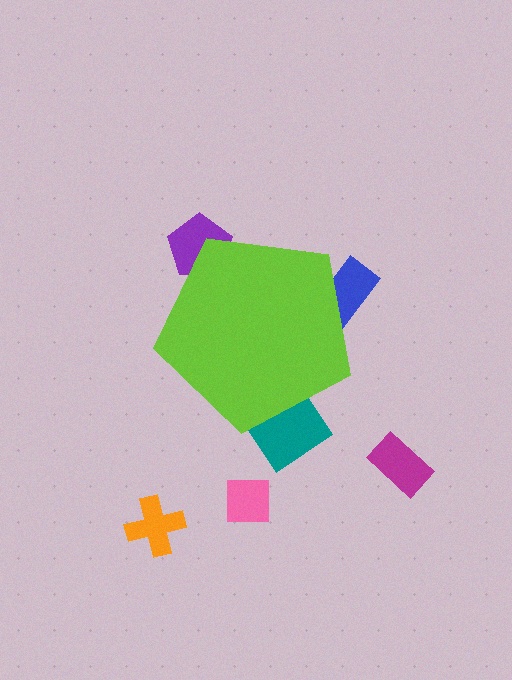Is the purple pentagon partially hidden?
Yes, the purple pentagon is partially hidden behind the lime pentagon.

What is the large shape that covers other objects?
A lime pentagon.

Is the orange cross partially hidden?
No, the orange cross is fully visible.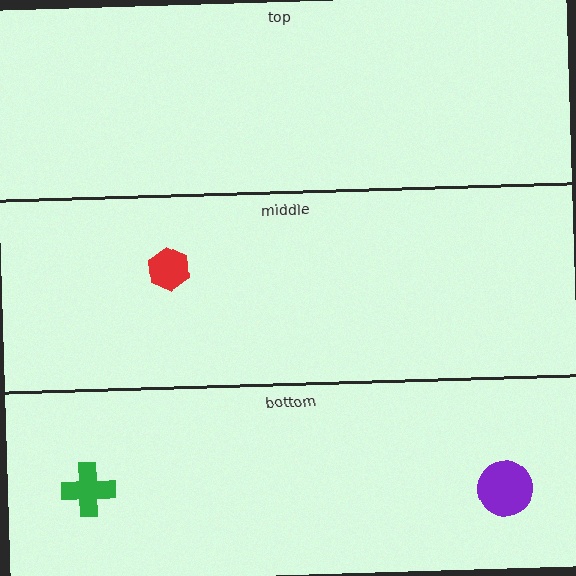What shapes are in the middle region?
The red hexagon.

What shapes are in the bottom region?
The purple circle, the green cross.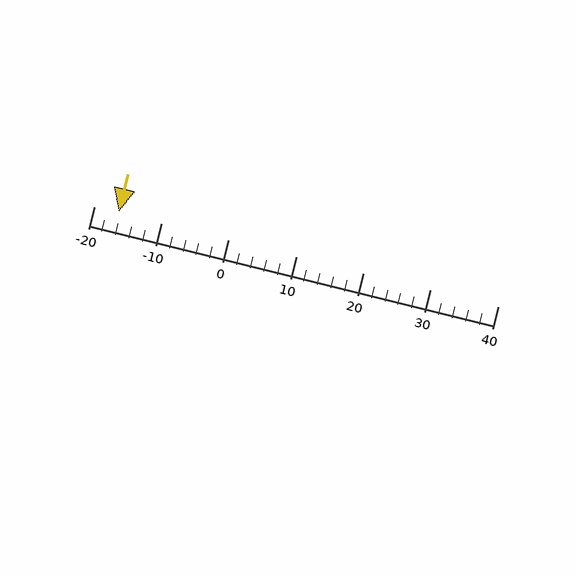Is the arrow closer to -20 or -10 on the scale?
The arrow is closer to -20.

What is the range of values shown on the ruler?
The ruler shows values from -20 to 40.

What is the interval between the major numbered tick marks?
The major tick marks are spaced 10 units apart.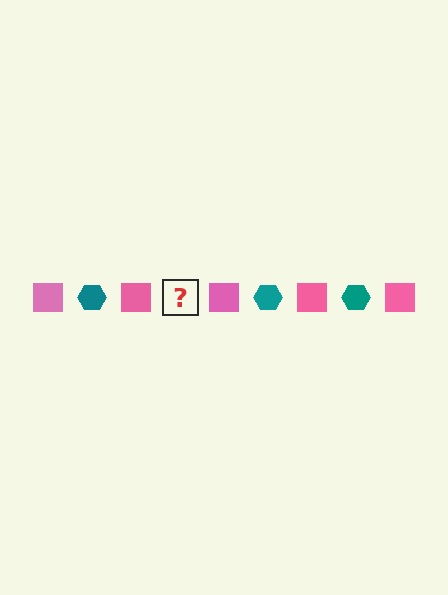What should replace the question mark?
The question mark should be replaced with a teal hexagon.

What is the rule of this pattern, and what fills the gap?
The rule is that the pattern alternates between pink square and teal hexagon. The gap should be filled with a teal hexagon.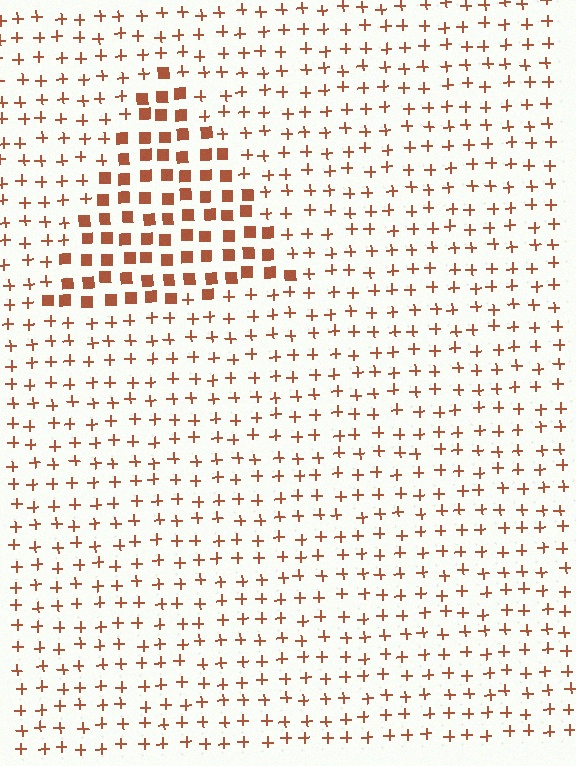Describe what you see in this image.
The image is filled with small brown elements arranged in a uniform grid. A triangle-shaped region contains squares, while the surrounding area contains plus signs. The boundary is defined purely by the change in element shape.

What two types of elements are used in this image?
The image uses squares inside the triangle region and plus signs outside it.